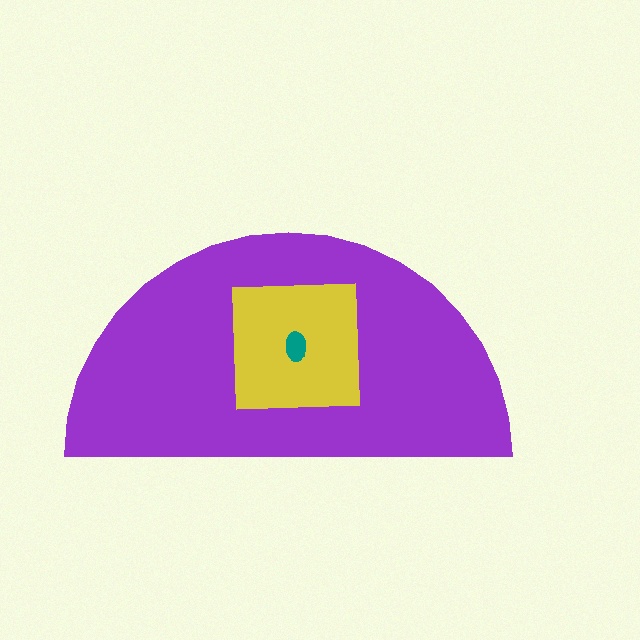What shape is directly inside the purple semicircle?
The yellow square.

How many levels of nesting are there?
3.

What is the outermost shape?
The purple semicircle.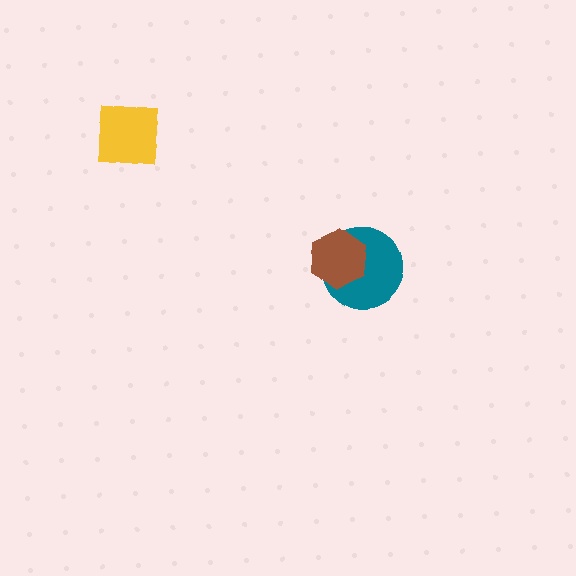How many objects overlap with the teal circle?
1 object overlaps with the teal circle.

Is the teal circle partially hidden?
Yes, it is partially covered by another shape.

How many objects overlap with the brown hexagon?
1 object overlaps with the brown hexagon.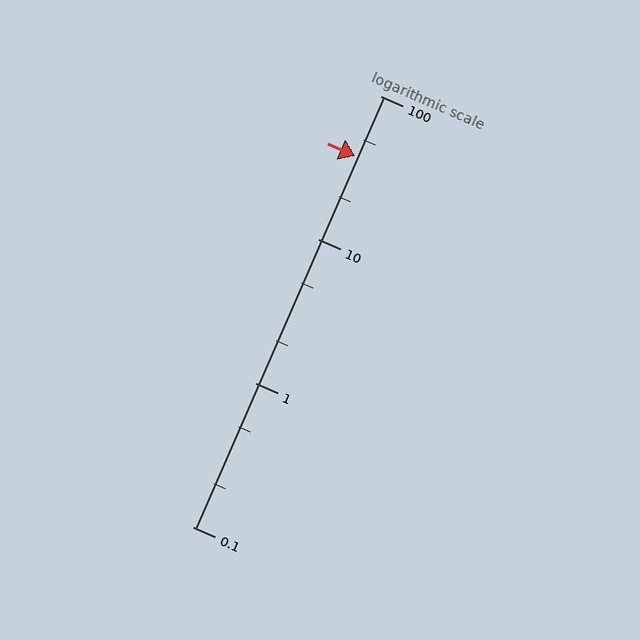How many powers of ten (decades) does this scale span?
The scale spans 3 decades, from 0.1 to 100.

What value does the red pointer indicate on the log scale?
The pointer indicates approximately 38.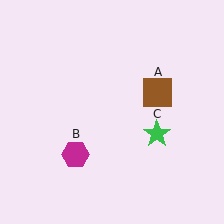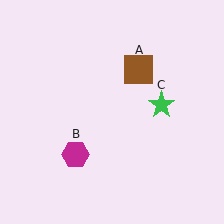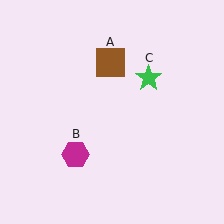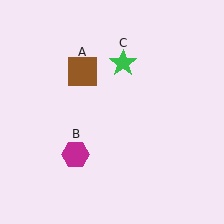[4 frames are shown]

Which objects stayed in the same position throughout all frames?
Magenta hexagon (object B) remained stationary.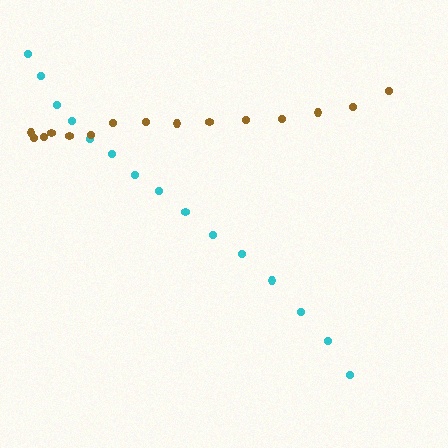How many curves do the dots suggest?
There are 2 distinct paths.